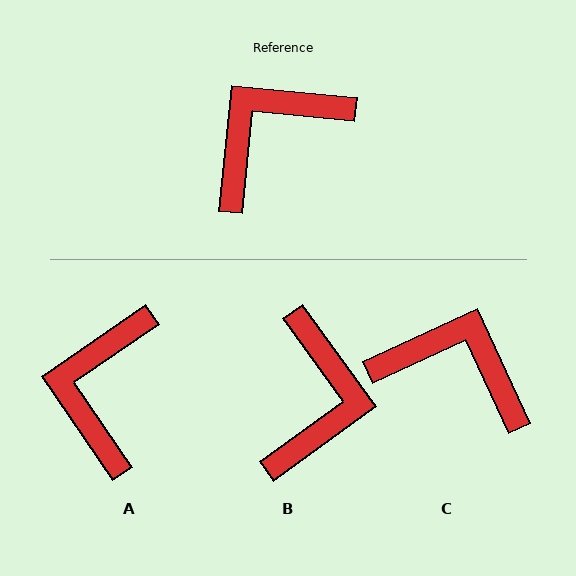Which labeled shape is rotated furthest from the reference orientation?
B, about 139 degrees away.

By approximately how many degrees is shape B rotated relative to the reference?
Approximately 139 degrees clockwise.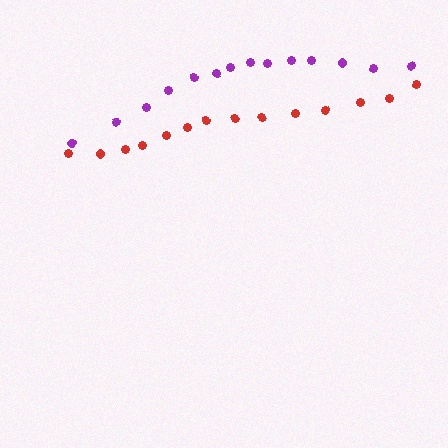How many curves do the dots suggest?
There are 2 distinct paths.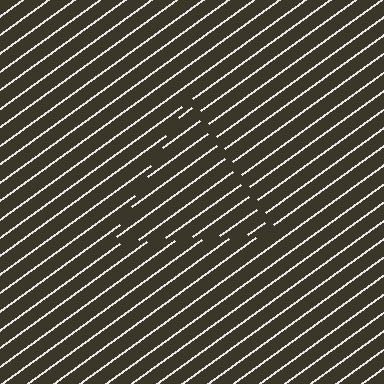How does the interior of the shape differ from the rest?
The interior of the shape contains the same grating, shifted by half a period — the contour is defined by the phase discontinuity where line-ends from the inner and outer gratings abut.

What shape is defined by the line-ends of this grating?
An illusory triangle. The interior of the shape contains the same grating, shifted by half a period — the contour is defined by the phase discontinuity where line-ends from the inner and outer gratings abut.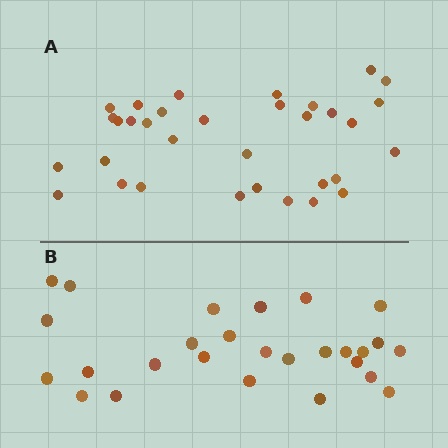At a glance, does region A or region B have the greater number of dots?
Region A (the top region) has more dots.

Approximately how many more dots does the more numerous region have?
Region A has about 6 more dots than region B.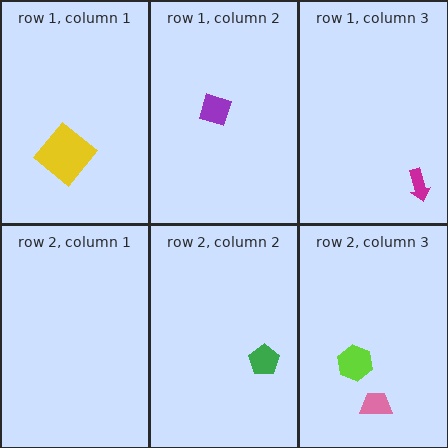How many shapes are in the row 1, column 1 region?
1.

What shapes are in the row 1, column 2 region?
The purple diamond.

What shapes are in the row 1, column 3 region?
The magenta arrow.